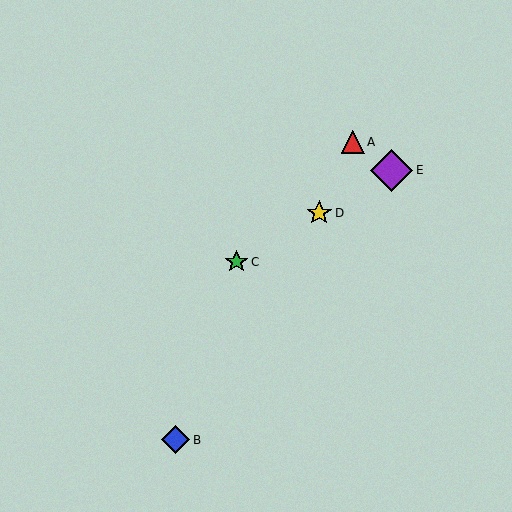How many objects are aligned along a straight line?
3 objects (C, D, E) are aligned along a straight line.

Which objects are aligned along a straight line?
Objects C, D, E are aligned along a straight line.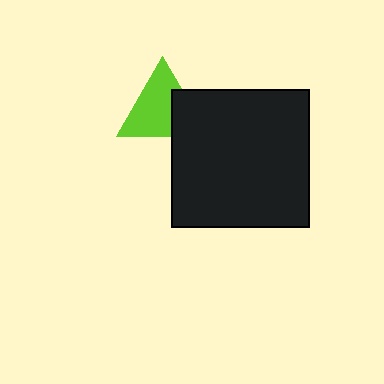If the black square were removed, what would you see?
You would see the complete lime triangle.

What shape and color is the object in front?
The object in front is a black square.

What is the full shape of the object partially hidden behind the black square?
The partially hidden object is a lime triangle.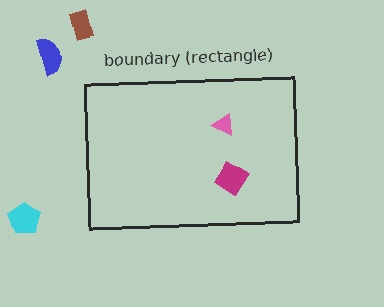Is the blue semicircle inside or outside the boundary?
Outside.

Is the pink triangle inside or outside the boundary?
Inside.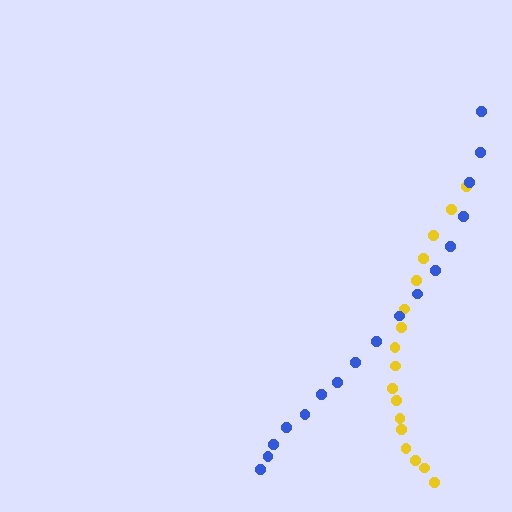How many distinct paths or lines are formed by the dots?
There are 2 distinct paths.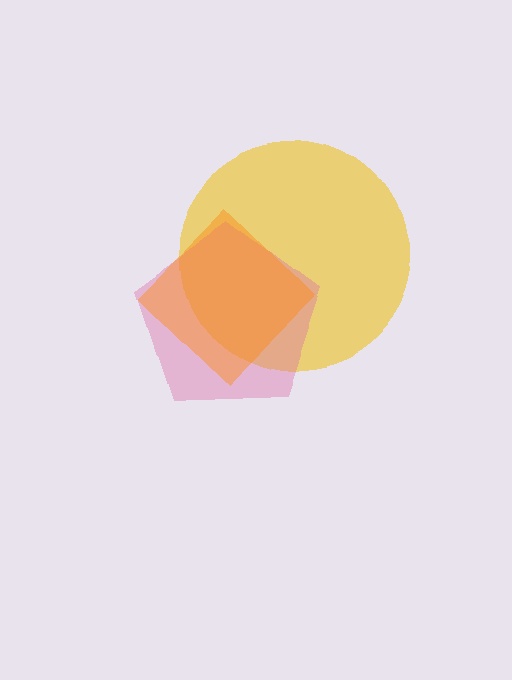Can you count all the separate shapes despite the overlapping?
Yes, there are 3 separate shapes.